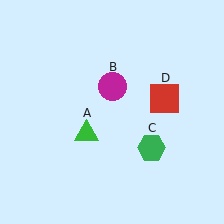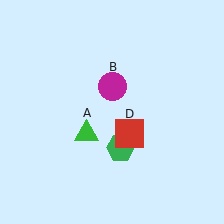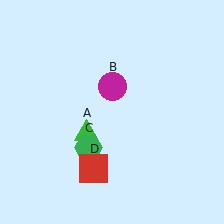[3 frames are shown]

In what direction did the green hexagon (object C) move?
The green hexagon (object C) moved left.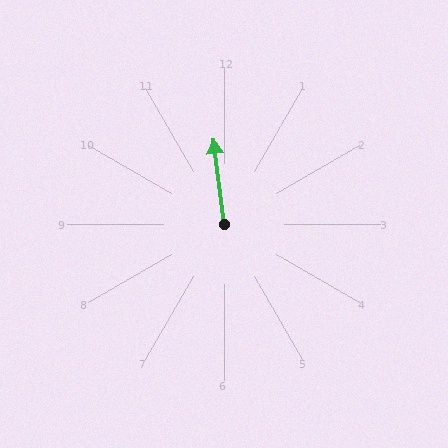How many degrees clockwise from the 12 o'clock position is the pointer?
Approximately 353 degrees.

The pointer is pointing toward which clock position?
Roughly 12 o'clock.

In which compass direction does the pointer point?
North.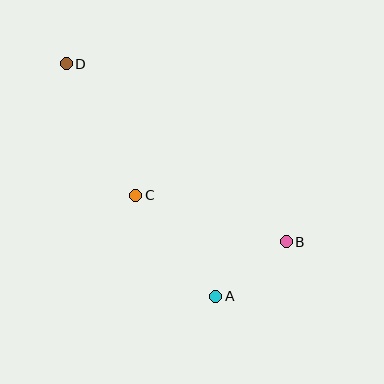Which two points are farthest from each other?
Points B and D are farthest from each other.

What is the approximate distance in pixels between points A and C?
The distance between A and C is approximately 129 pixels.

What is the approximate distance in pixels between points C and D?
The distance between C and D is approximately 149 pixels.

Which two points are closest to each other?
Points A and B are closest to each other.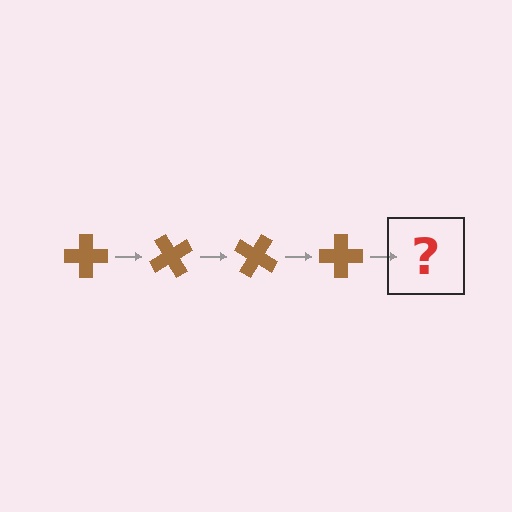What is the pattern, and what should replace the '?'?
The pattern is that the cross rotates 60 degrees each step. The '?' should be a brown cross rotated 240 degrees.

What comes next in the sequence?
The next element should be a brown cross rotated 240 degrees.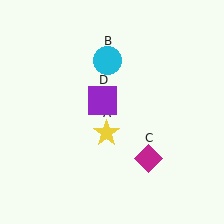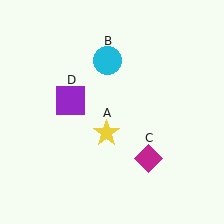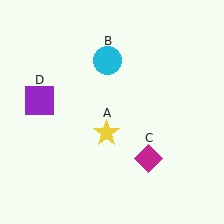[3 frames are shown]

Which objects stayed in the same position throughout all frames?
Yellow star (object A) and cyan circle (object B) and magenta diamond (object C) remained stationary.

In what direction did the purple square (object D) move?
The purple square (object D) moved left.